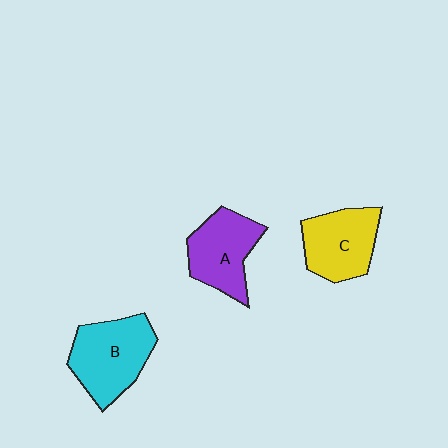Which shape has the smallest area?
Shape C (yellow).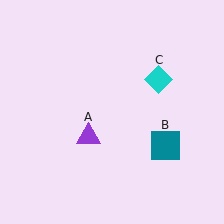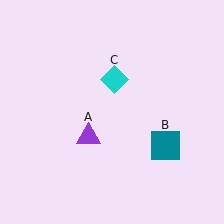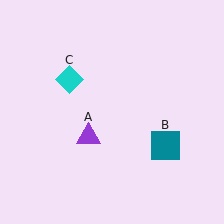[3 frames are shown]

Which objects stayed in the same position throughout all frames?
Purple triangle (object A) and teal square (object B) remained stationary.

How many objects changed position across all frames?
1 object changed position: cyan diamond (object C).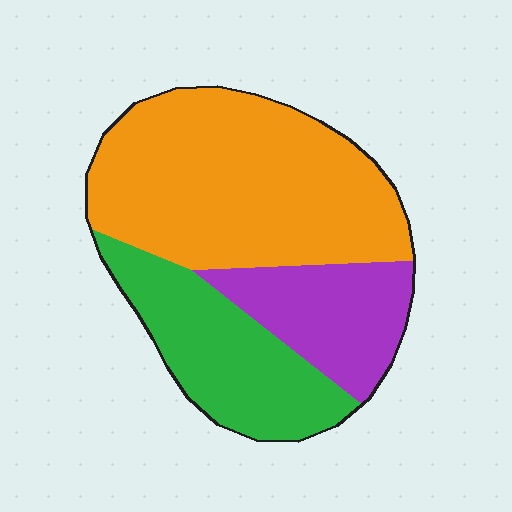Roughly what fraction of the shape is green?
Green covers 27% of the shape.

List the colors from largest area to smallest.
From largest to smallest: orange, green, purple.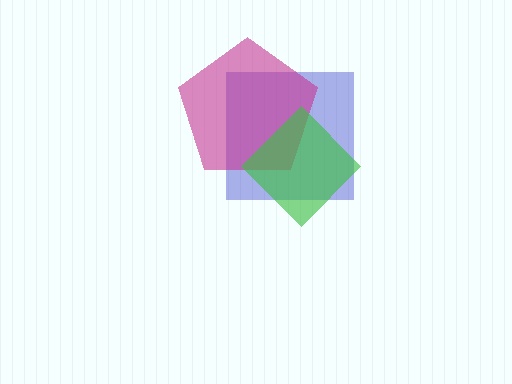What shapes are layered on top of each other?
The layered shapes are: a blue square, a magenta pentagon, a green diamond.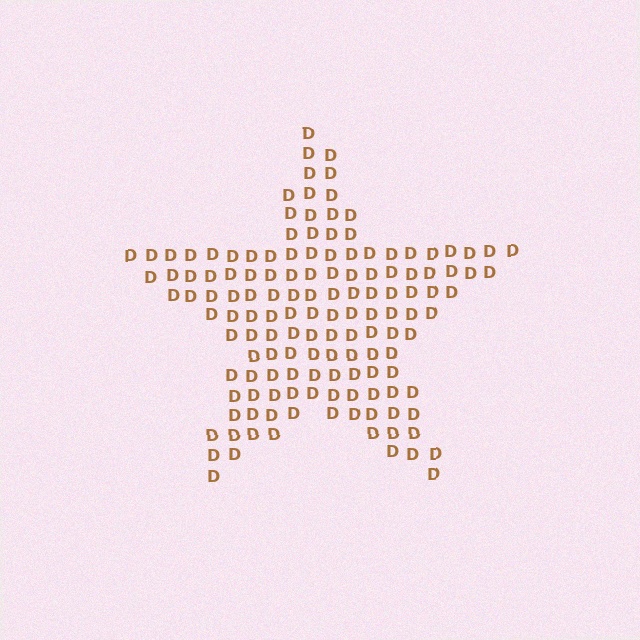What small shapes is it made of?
It is made of small letter D's.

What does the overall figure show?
The overall figure shows a star.